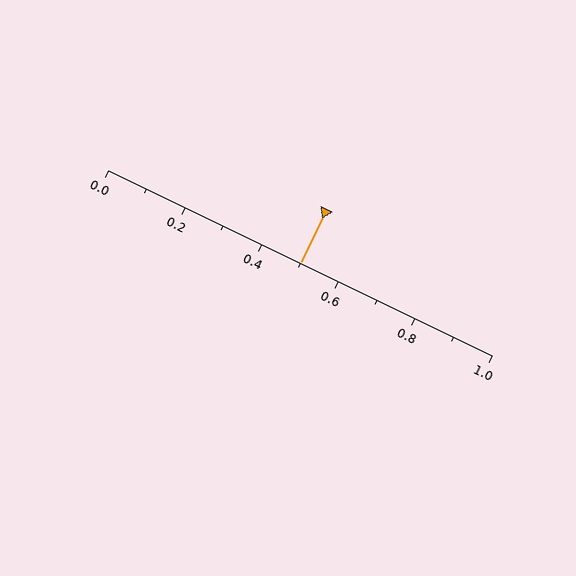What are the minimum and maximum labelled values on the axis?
The axis runs from 0.0 to 1.0.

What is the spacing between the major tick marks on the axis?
The major ticks are spaced 0.2 apart.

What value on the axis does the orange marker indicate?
The marker indicates approximately 0.5.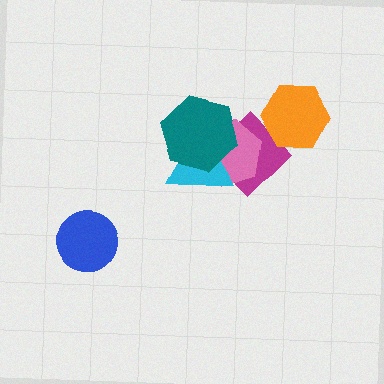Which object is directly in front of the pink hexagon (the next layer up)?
The cyan triangle is directly in front of the pink hexagon.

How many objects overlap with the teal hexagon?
3 objects overlap with the teal hexagon.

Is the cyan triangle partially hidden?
Yes, it is partially covered by another shape.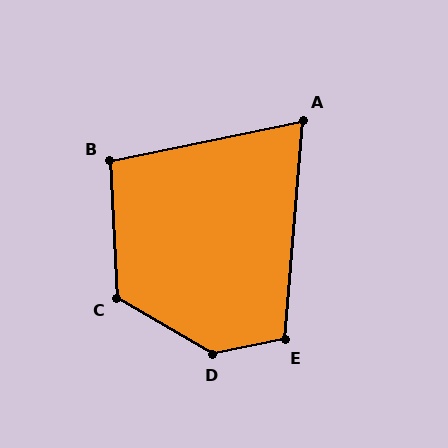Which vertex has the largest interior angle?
D, at approximately 138 degrees.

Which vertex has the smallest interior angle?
A, at approximately 74 degrees.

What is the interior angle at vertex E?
Approximately 106 degrees (obtuse).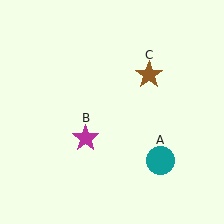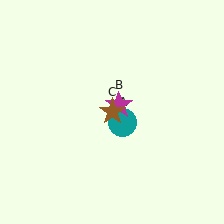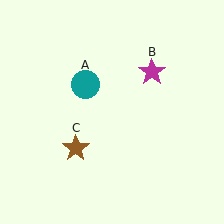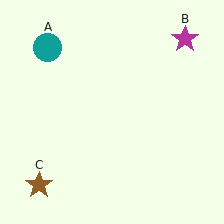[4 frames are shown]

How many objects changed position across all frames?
3 objects changed position: teal circle (object A), magenta star (object B), brown star (object C).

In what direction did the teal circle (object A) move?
The teal circle (object A) moved up and to the left.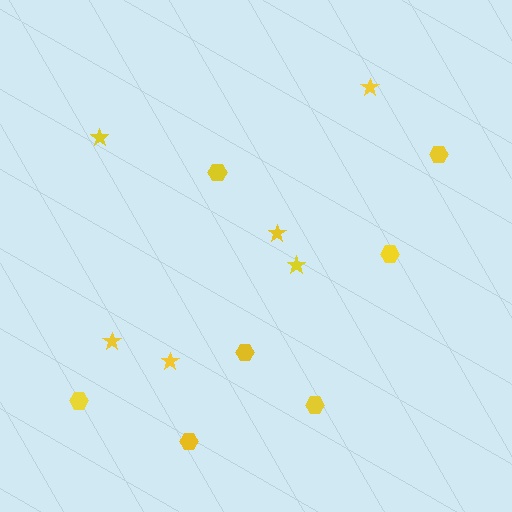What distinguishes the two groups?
There are 2 groups: one group of hexagons (7) and one group of stars (6).